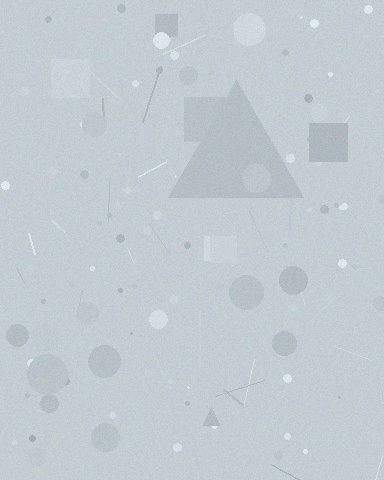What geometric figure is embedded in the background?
A triangle is embedded in the background.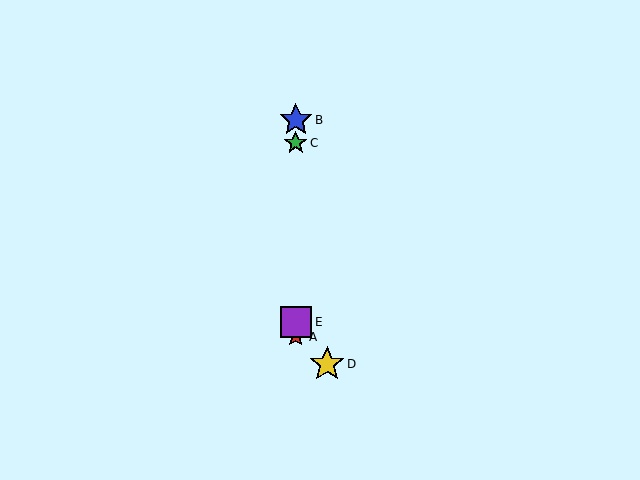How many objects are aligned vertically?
4 objects (A, B, C, E) are aligned vertically.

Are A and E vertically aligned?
Yes, both are at x≈296.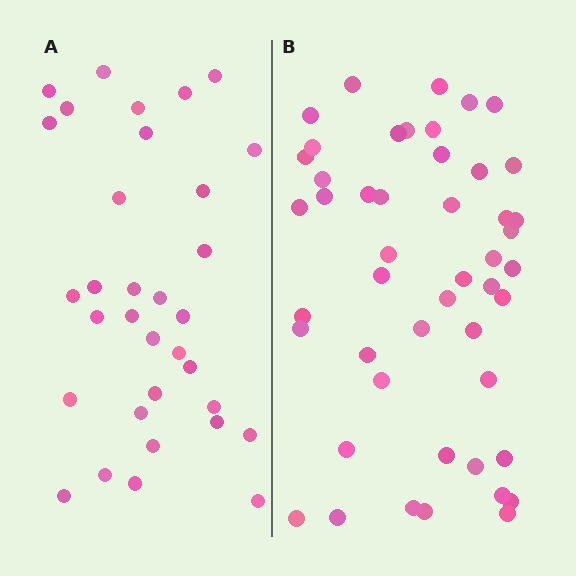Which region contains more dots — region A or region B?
Region B (the right region) has more dots.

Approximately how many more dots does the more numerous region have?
Region B has approximately 15 more dots than region A.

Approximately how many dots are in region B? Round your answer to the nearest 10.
About 50 dots. (The exact count is 48, which rounds to 50.)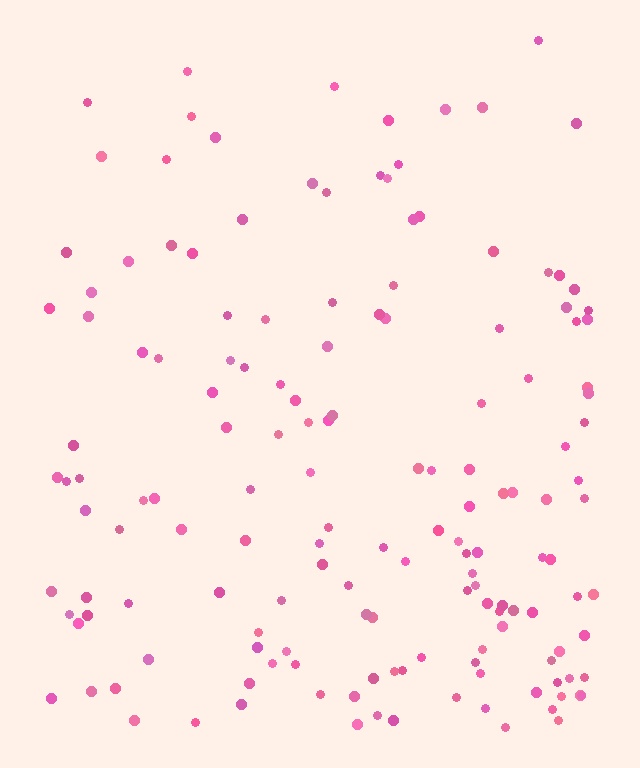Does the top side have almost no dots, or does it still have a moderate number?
Still a moderate number, just noticeably fewer than the bottom.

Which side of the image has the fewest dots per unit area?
The top.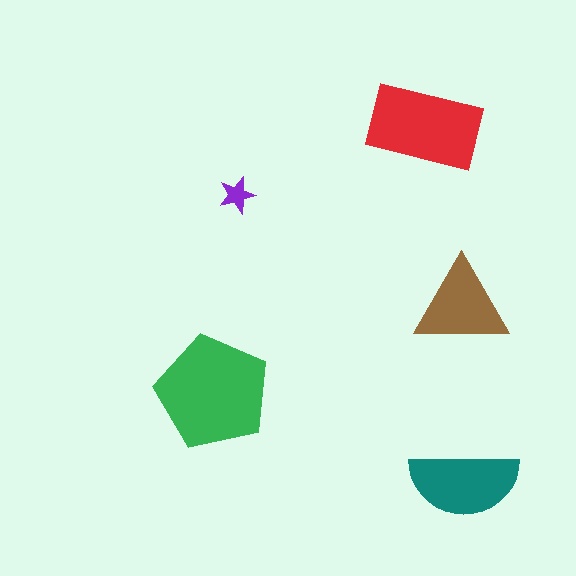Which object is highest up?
The red rectangle is topmost.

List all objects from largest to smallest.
The green pentagon, the red rectangle, the teal semicircle, the brown triangle, the purple star.